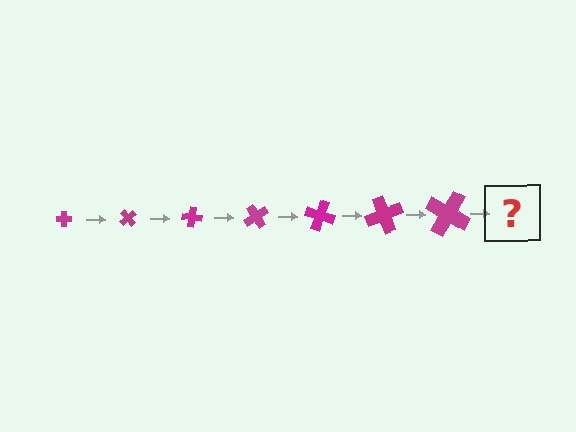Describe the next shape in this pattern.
It should be a cross, larger than the previous one and rotated 350 degrees from the start.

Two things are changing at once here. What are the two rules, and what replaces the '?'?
The two rules are that the cross grows larger each step and it rotates 50 degrees each step. The '?' should be a cross, larger than the previous one and rotated 350 degrees from the start.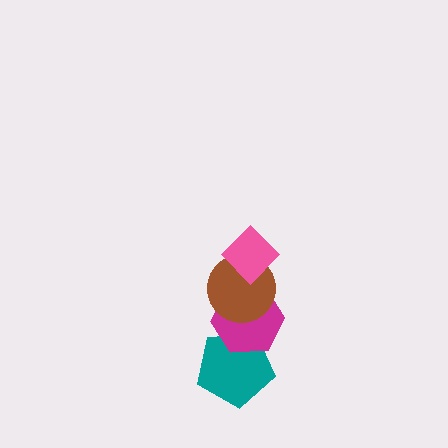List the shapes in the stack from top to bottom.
From top to bottom: the pink diamond, the brown circle, the magenta hexagon, the teal pentagon.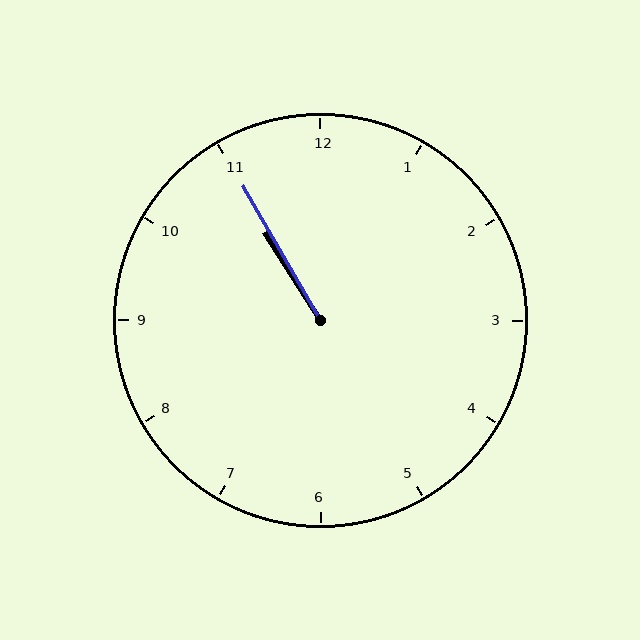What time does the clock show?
10:55.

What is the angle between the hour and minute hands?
Approximately 2 degrees.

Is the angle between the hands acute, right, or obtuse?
It is acute.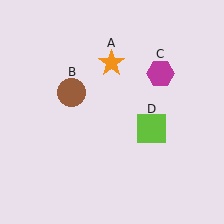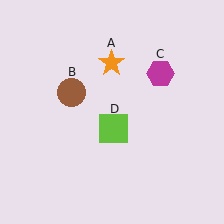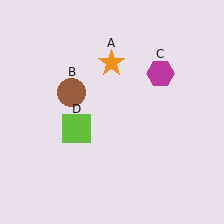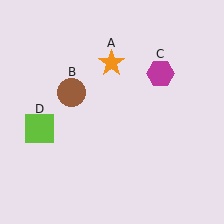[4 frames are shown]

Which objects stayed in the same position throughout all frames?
Orange star (object A) and brown circle (object B) and magenta hexagon (object C) remained stationary.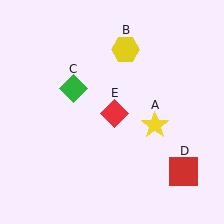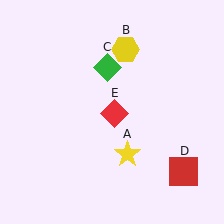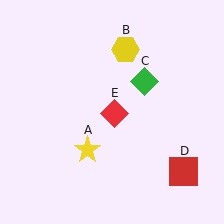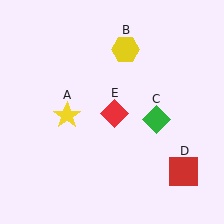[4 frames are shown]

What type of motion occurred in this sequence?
The yellow star (object A), green diamond (object C) rotated clockwise around the center of the scene.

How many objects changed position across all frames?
2 objects changed position: yellow star (object A), green diamond (object C).